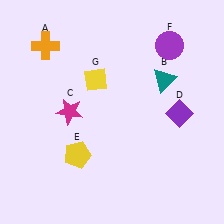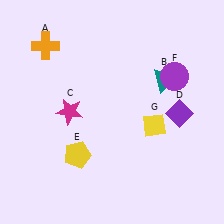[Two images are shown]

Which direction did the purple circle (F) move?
The purple circle (F) moved down.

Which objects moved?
The objects that moved are: the purple circle (F), the yellow diamond (G).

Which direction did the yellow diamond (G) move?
The yellow diamond (G) moved right.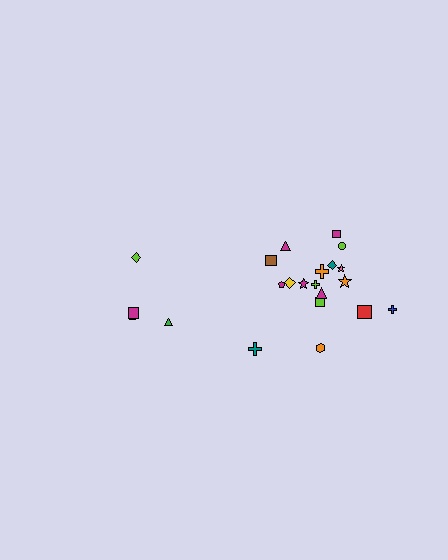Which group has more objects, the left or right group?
The right group.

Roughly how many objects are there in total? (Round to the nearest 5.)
Roughly 20 objects in total.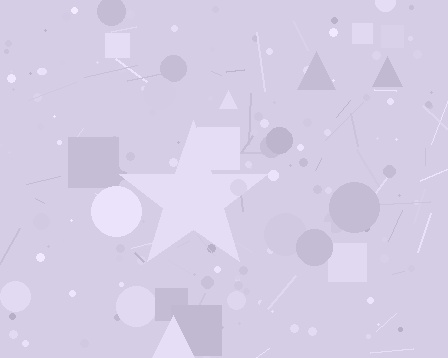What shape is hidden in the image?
A star is hidden in the image.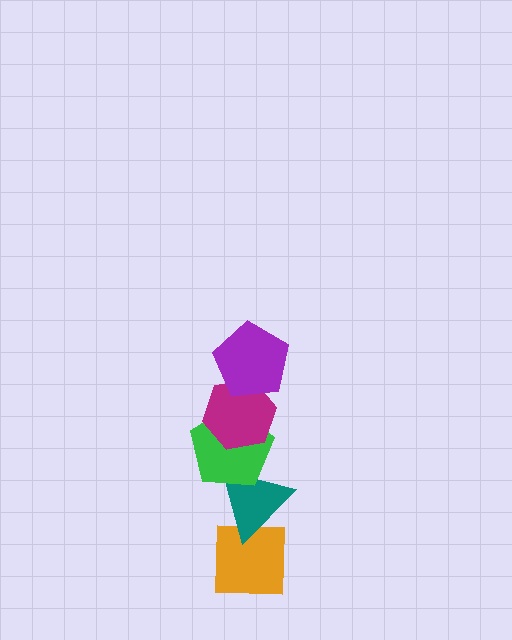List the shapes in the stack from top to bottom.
From top to bottom: the purple pentagon, the magenta hexagon, the green pentagon, the teal triangle, the orange square.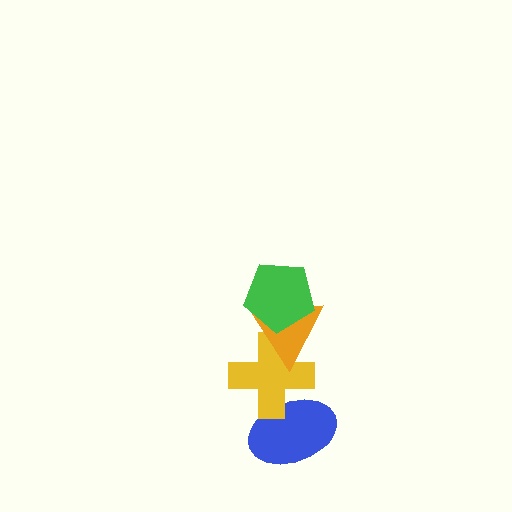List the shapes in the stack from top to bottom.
From top to bottom: the green pentagon, the orange triangle, the yellow cross, the blue ellipse.